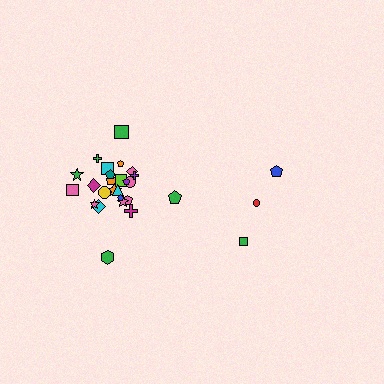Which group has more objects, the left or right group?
The left group.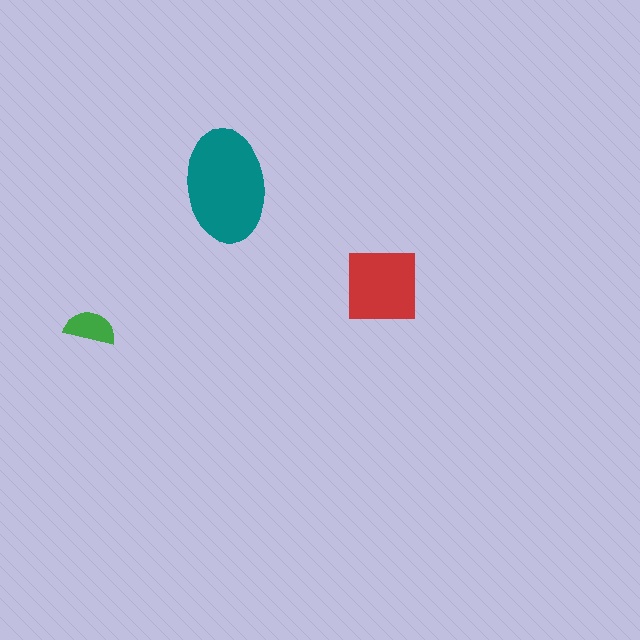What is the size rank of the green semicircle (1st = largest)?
3rd.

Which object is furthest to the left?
The green semicircle is leftmost.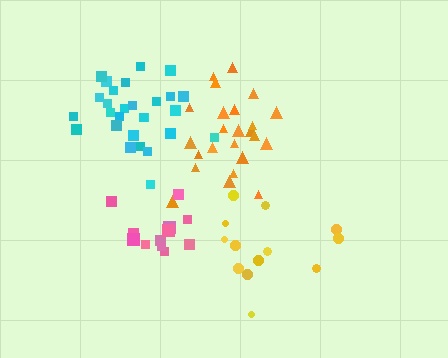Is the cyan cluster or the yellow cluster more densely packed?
Cyan.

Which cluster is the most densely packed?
Cyan.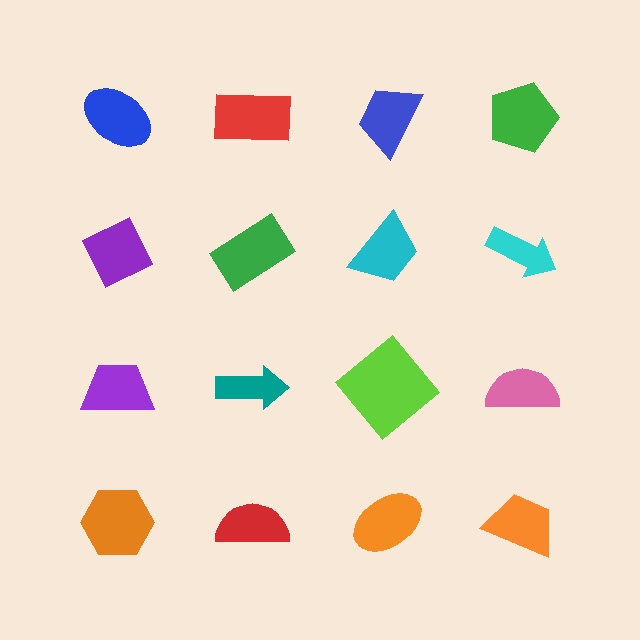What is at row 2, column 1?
A purple diamond.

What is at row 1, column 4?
A green pentagon.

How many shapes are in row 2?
4 shapes.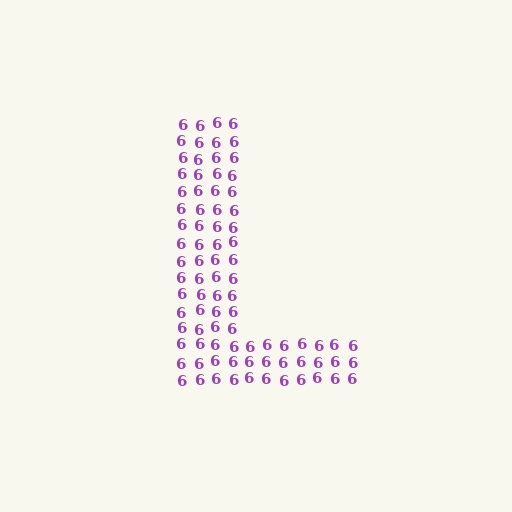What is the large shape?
The large shape is the letter L.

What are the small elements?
The small elements are digit 6's.